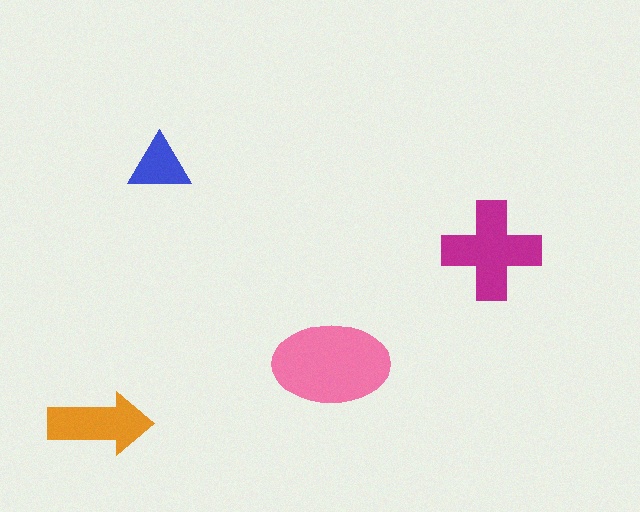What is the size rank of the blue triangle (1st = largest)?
4th.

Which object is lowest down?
The orange arrow is bottommost.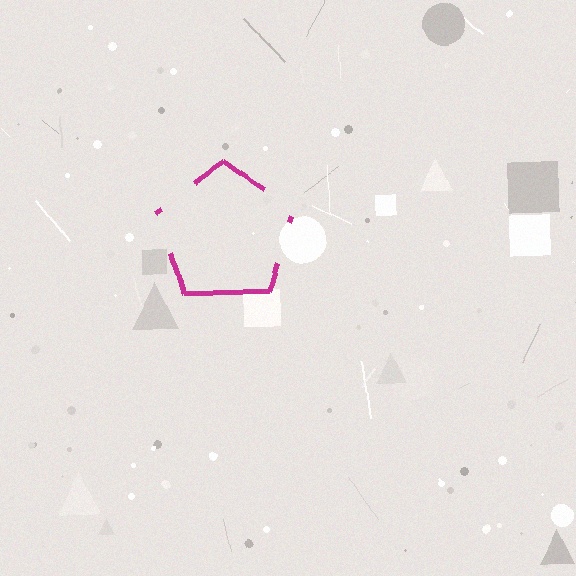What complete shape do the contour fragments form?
The contour fragments form a pentagon.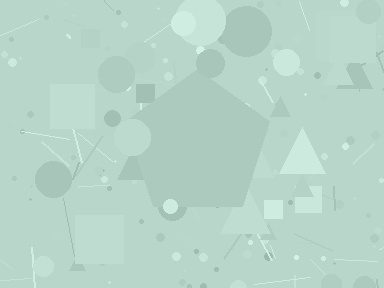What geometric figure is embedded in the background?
A pentagon is embedded in the background.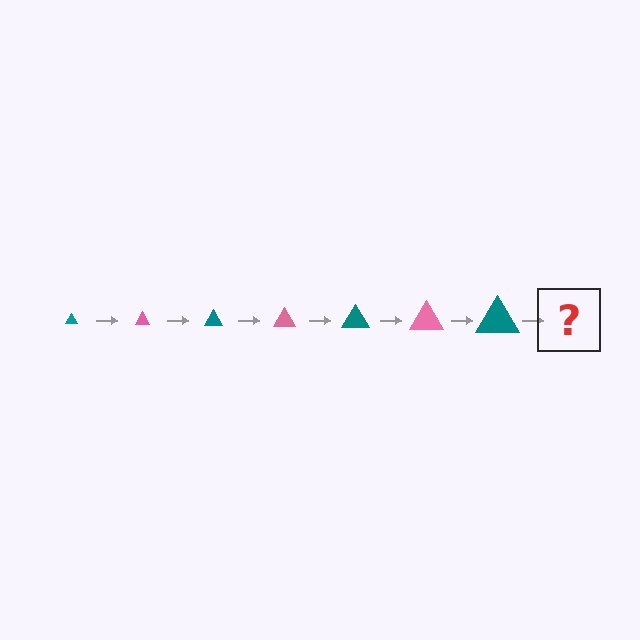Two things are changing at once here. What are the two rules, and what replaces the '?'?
The two rules are that the triangle grows larger each step and the color cycles through teal and pink. The '?' should be a pink triangle, larger than the previous one.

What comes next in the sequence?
The next element should be a pink triangle, larger than the previous one.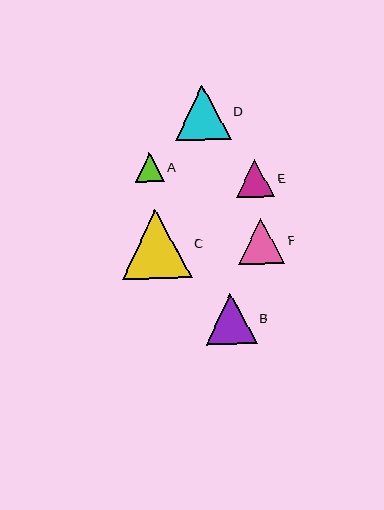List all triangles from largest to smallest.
From largest to smallest: C, D, B, F, E, A.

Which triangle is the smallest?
Triangle A is the smallest with a size of approximately 29 pixels.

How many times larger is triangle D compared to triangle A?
Triangle D is approximately 1.9 times the size of triangle A.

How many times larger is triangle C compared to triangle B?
Triangle C is approximately 1.4 times the size of triangle B.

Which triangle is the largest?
Triangle C is the largest with a size of approximately 70 pixels.